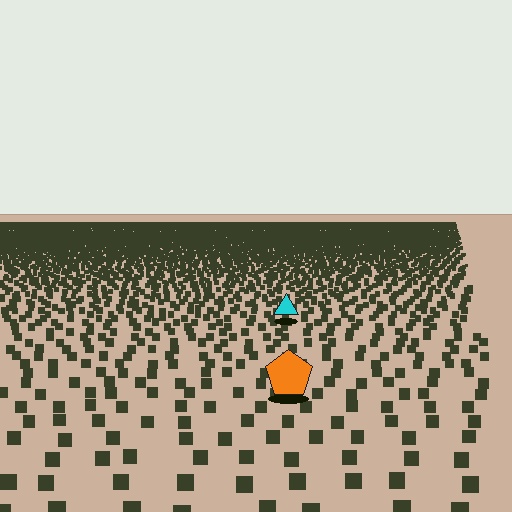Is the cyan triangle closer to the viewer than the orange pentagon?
No. The orange pentagon is closer — you can tell from the texture gradient: the ground texture is coarser near it.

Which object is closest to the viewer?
The orange pentagon is closest. The texture marks near it are larger and more spread out.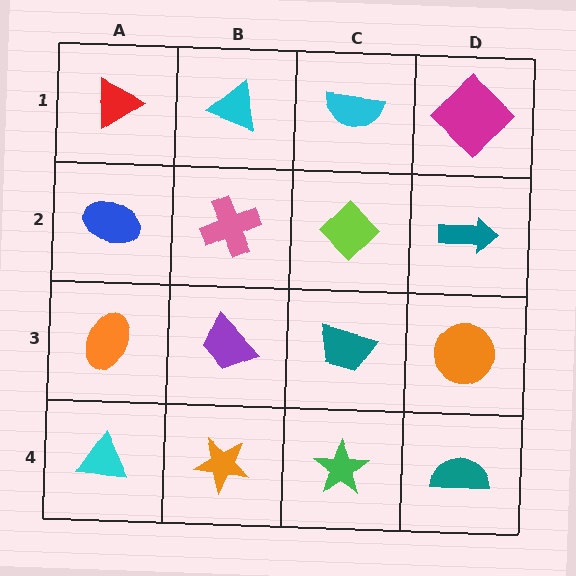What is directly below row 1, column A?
A blue ellipse.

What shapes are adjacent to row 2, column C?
A cyan semicircle (row 1, column C), a teal trapezoid (row 3, column C), a pink cross (row 2, column B), a teal arrow (row 2, column D).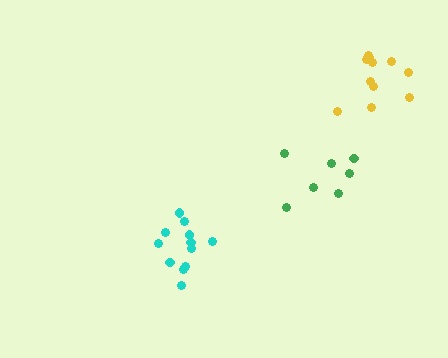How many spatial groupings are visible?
There are 3 spatial groupings.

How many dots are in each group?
Group 1: 7 dots, Group 2: 12 dots, Group 3: 11 dots (30 total).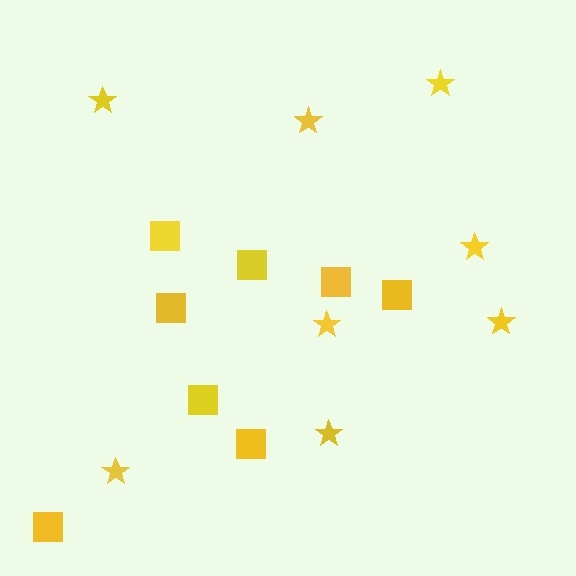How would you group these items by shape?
There are 2 groups: one group of stars (8) and one group of squares (8).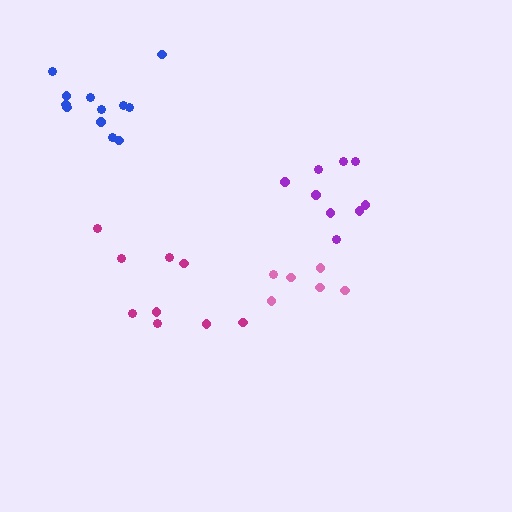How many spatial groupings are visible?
There are 4 spatial groupings.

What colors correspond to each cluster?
The clusters are colored: magenta, blue, purple, pink.